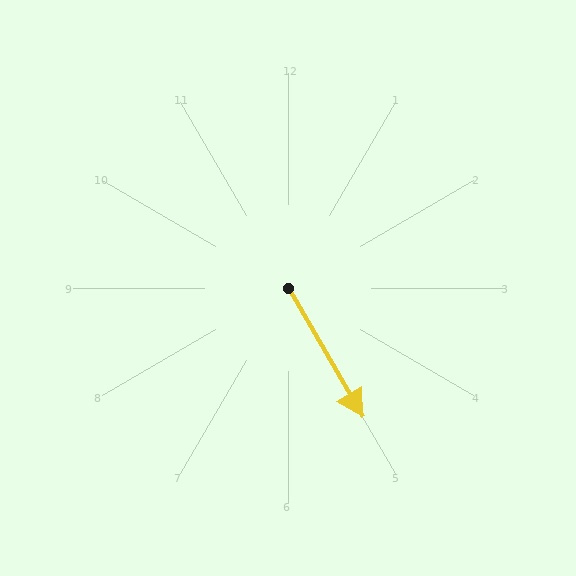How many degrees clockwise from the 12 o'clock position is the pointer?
Approximately 150 degrees.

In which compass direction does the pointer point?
Southeast.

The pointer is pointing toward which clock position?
Roughly 5 o'clock.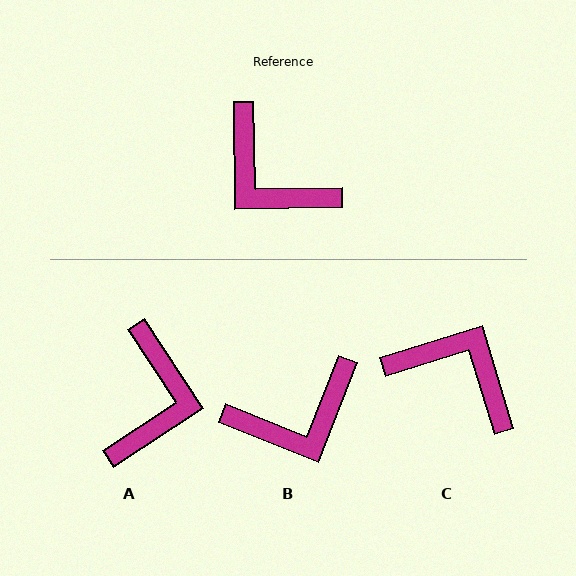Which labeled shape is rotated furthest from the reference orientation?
C, about 164 degrees away.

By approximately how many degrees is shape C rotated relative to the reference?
Approximately 164 degrees clockwise.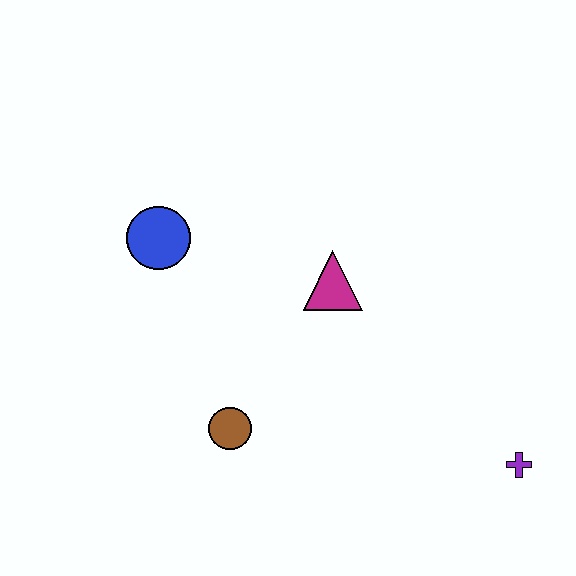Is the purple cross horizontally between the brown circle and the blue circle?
No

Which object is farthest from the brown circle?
The purple cross is farthest from the brown circle.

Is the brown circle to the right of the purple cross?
No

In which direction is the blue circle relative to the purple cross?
The blue circle is to the left of the purple cross.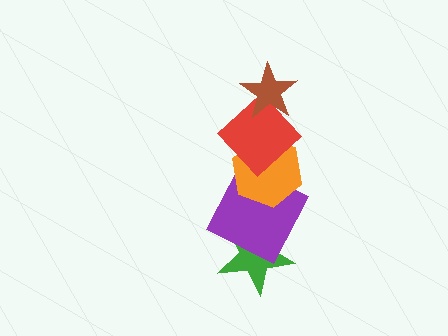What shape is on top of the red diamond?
The brown star is on top of the red diamond.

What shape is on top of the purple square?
The orange hexagon is on top of the purple square.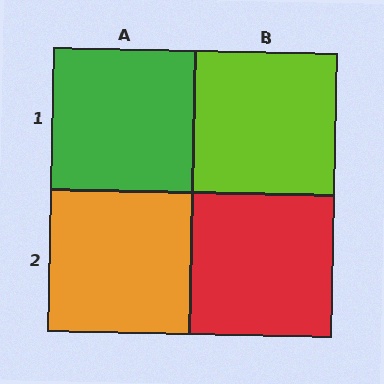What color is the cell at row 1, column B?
Lime.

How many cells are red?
1 cell is red.